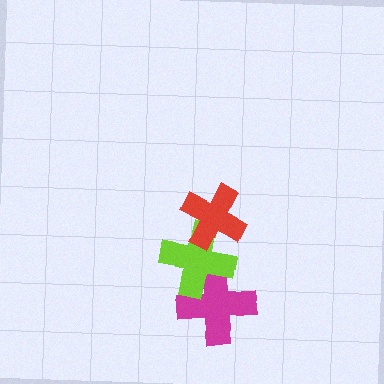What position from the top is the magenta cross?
The magenta cross is 3rd from the top.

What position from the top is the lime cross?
The lime cross is 2nd from the top.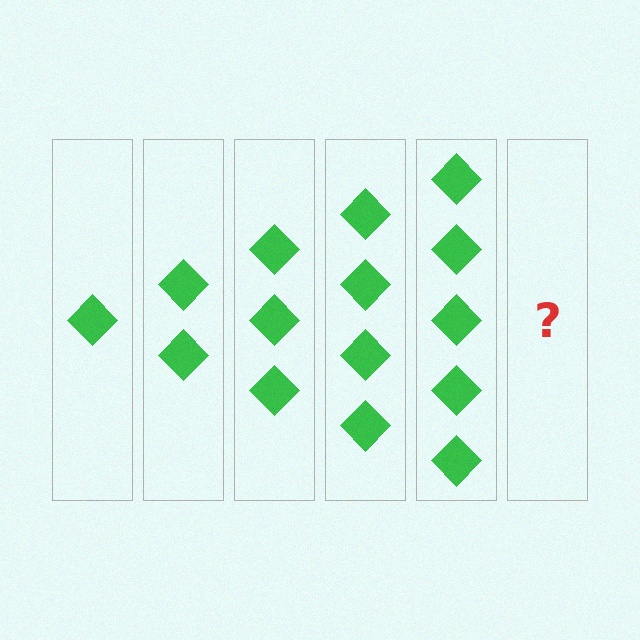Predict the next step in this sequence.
The next step is 6 diamonds.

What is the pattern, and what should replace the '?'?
The pattern is that each step adds one more diamond. The '?' should be 6 diamonds.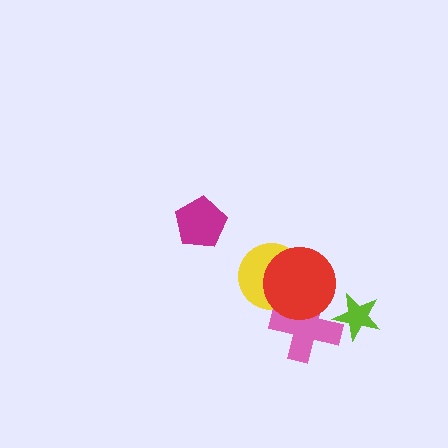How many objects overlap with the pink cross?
3 objects overlap with the pink cross.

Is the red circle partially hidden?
No, no other shape covers it.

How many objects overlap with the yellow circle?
2 objects overlap with the yellow circle.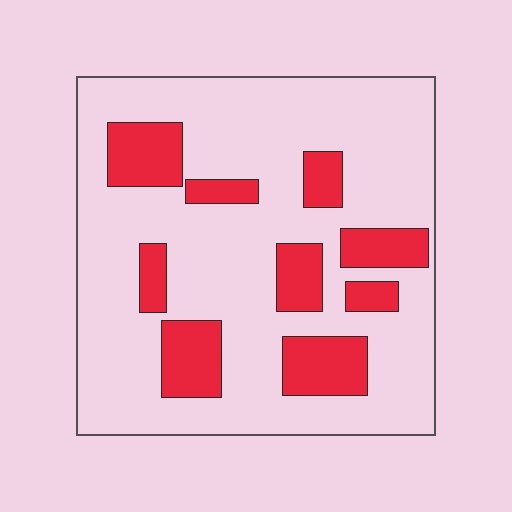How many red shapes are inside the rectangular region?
9.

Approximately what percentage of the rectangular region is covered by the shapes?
Approximately 25%.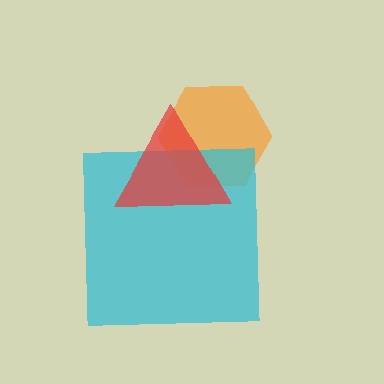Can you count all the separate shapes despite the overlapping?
Yes, there are 3 separate shapes.